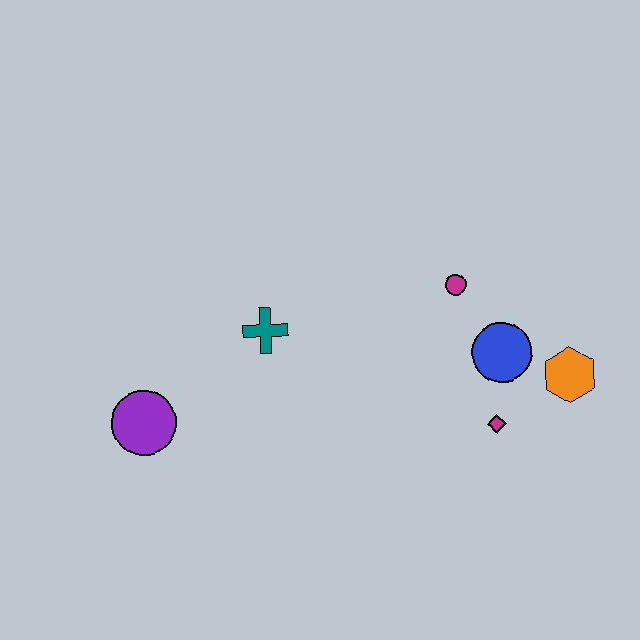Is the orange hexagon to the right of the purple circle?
Yes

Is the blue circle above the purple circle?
Yes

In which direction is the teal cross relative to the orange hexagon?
The teal cross is to the left of the orange hexagon.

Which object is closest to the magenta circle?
The blue circle is closest to the magenta circle.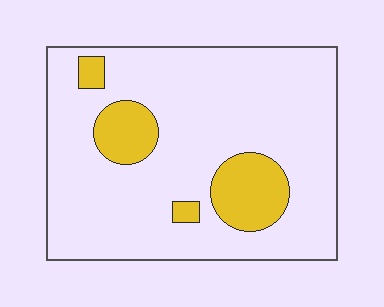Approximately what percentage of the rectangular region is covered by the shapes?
Approximately 15%.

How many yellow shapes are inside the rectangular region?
4.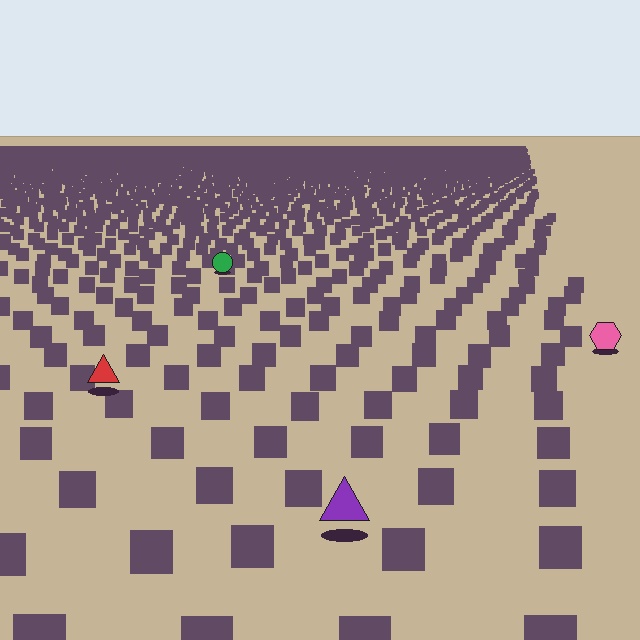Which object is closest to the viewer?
The purple triangle is closest. The texture marks near it are larger and more spread out.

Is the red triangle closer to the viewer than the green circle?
Yes. The red triangle is closer — you can tell from the texture gradient: the ground texture is coarser near it.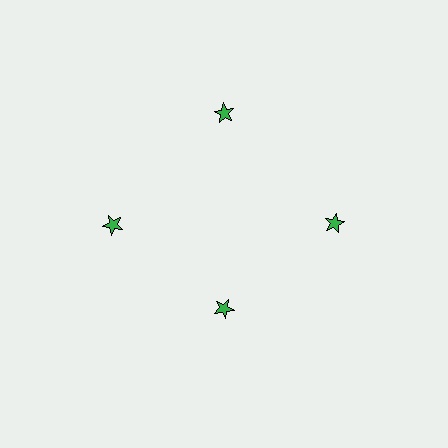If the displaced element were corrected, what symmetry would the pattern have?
It would have 4-fold rotational symmetry — the pattern would map onto itself every 90 degrees.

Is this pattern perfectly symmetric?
No. The 4 green stars are arranged in a ring, but one element near the 6 o'clock position is pulled inward toward the center, breaking the 4-fold rotational symmetry.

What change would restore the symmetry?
The symmetry would be restored by moving it outward, back onto the ring so that all 4 stars sit at equal angles and equal distance from the center.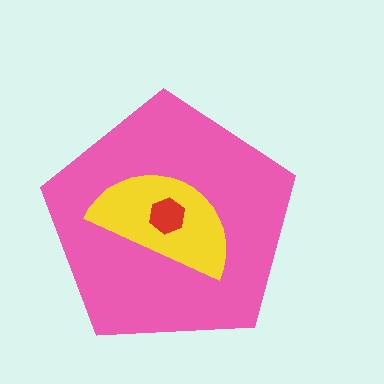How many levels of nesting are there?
3.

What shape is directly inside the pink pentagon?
The yellow semicircle.